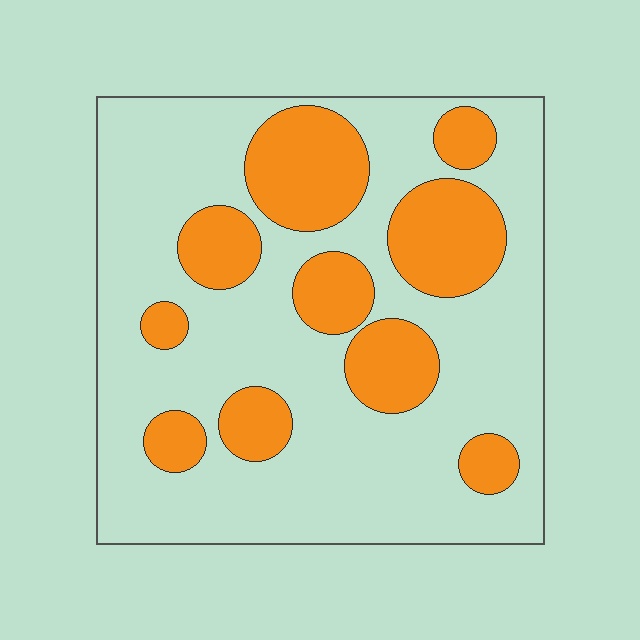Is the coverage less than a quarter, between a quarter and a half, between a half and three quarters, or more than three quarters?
Between a quarter and a half.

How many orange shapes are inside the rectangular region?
10.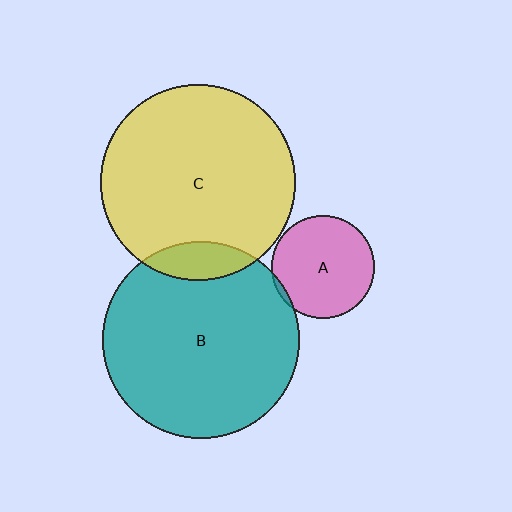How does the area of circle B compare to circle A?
Approximately 3.7 times.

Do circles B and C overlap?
Yes.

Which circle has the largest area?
Circle B (teal).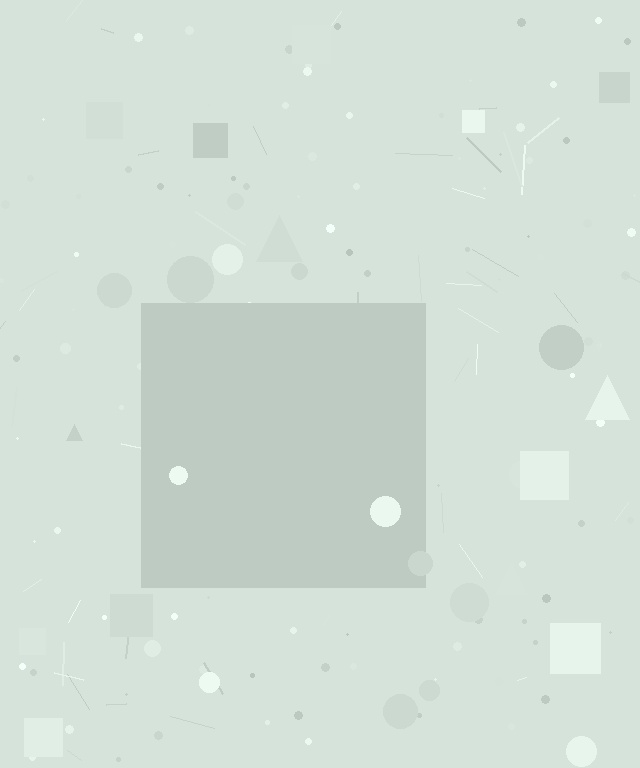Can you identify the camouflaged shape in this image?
The camouflaged shape is a square.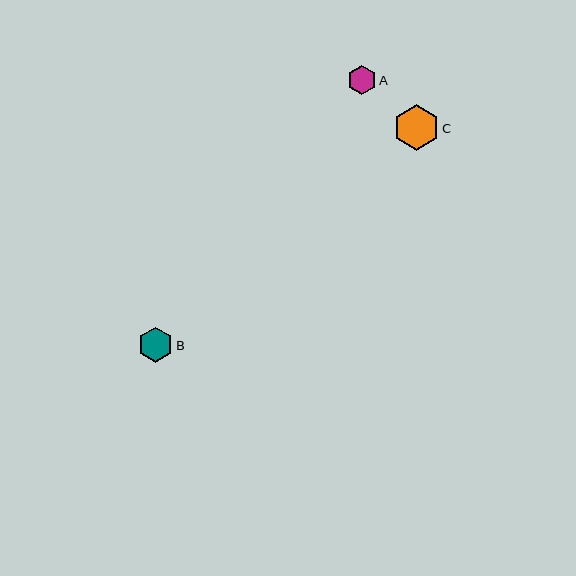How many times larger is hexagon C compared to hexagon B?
Hexagon C is approximately 1.3 times the size of hexagon B.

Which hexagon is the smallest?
Hexagon A is the smallest with a size of approximately 29 pixels.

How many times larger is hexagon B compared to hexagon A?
Hexagon B is approximately 1.2 times the size of hexagon A.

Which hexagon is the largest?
Hexagon C is the largest with a size of approximately 45 pixels.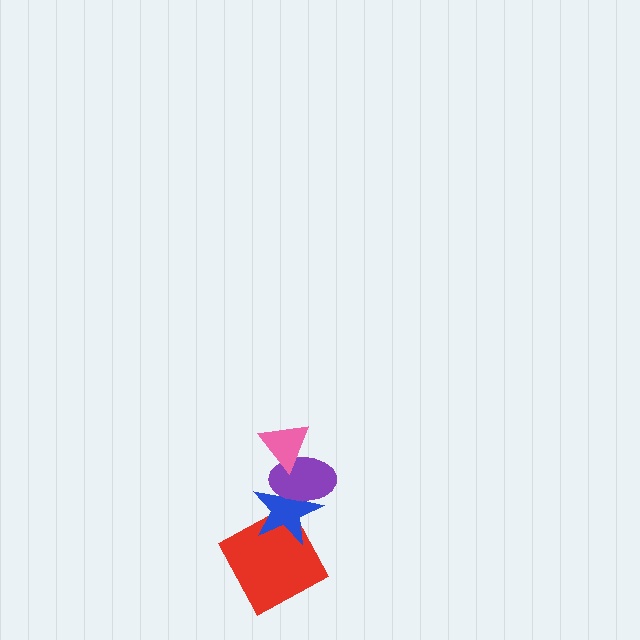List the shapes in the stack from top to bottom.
From top to bottom: the pink triangle, the purple ellipse, the blue star, the red square.